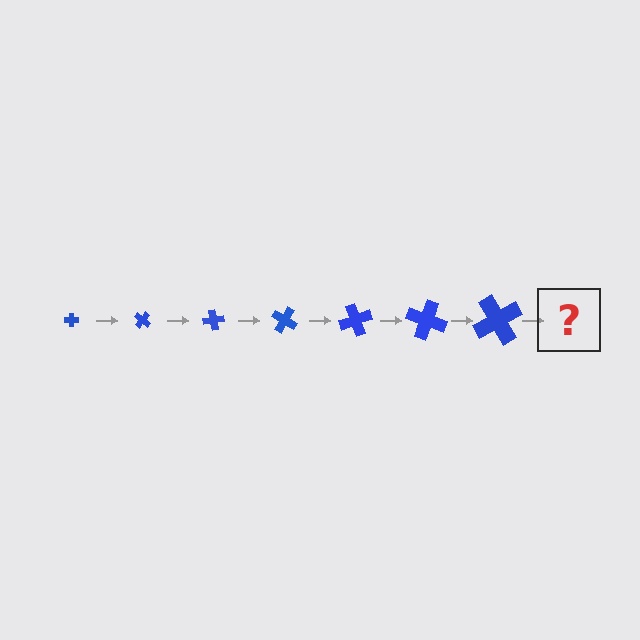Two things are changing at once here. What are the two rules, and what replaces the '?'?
The two rules are that the cross grows larger each step and it rotates 40 degrees each step. The '?' should be a cross, larger than the previous one and rotated 280 degrees from the start.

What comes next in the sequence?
The next element should be a cross, larger than the previous one and rotated 280 degrees from the start.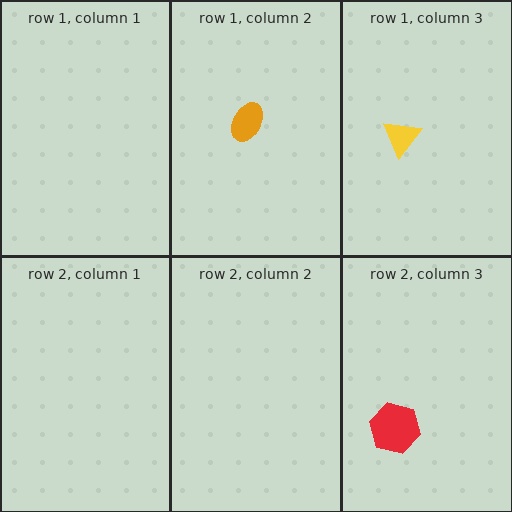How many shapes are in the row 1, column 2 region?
1.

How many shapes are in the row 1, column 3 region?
1.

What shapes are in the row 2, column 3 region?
The red hexagon.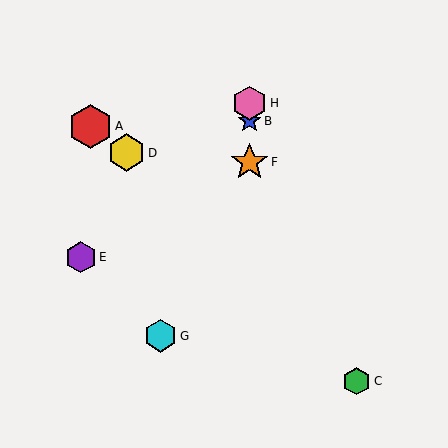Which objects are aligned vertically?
Objects B, F, H are aligned vertically.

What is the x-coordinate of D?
Object D is at x≈126.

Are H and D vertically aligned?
No, H is at x≈249 and D is at x≈126.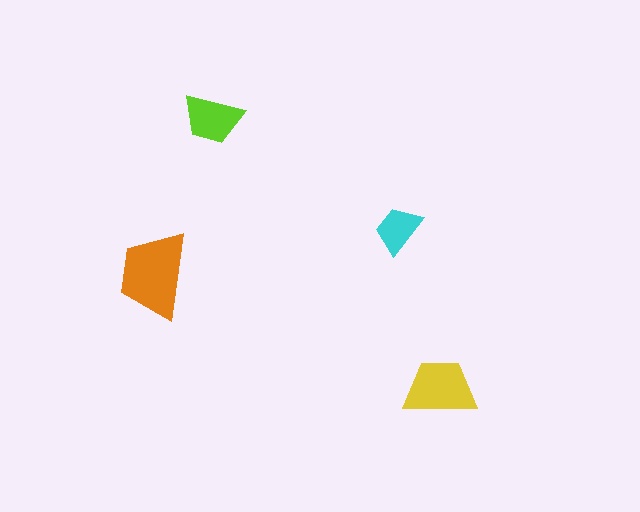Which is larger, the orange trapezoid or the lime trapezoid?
The orange one.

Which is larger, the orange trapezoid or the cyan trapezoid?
The orange one.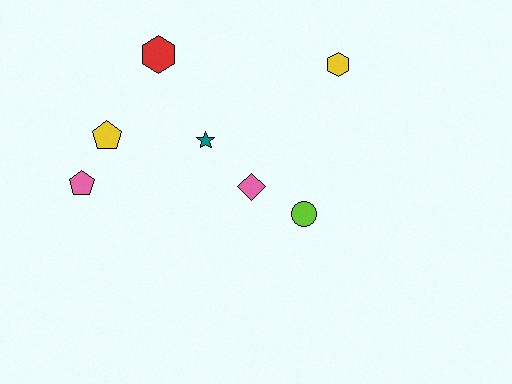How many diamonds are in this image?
There is 1 diamond.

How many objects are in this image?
There are 7 objects.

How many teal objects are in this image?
There is 1 teal object.